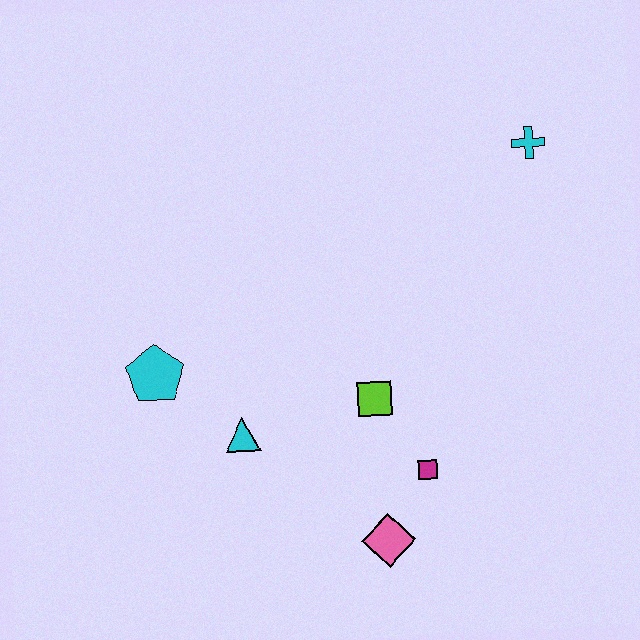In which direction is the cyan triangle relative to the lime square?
The cyan triangle is to the left of the lime square.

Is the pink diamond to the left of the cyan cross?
Yes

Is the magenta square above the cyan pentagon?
No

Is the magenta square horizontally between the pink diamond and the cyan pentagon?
No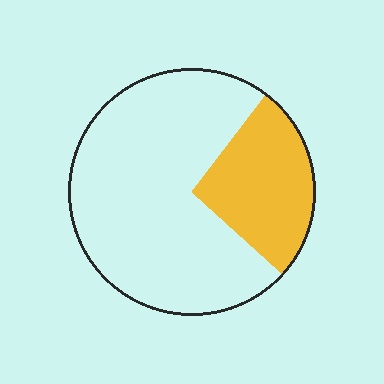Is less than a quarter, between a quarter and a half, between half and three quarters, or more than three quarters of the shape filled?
Between a quarter and a half.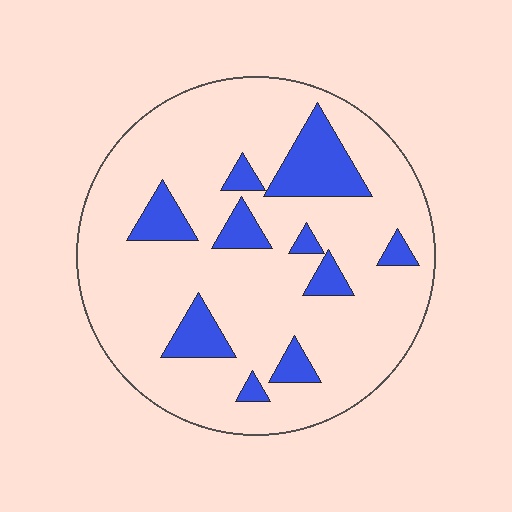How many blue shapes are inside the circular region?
10.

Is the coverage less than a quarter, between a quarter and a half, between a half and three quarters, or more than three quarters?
Less than a quarter.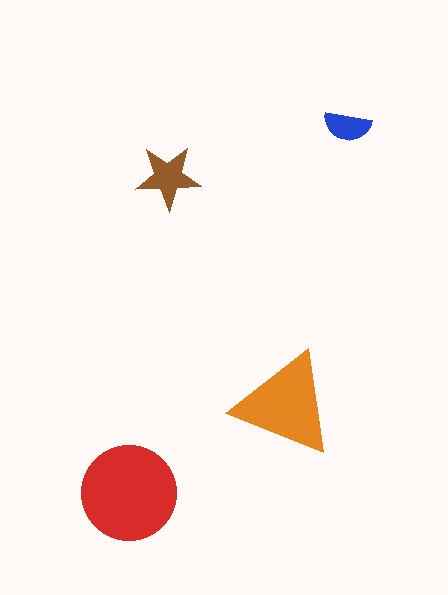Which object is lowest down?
The red circle is bottommost.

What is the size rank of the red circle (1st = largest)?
1st.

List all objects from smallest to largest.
The blue semicircle, the brown star, the orange triangle, the red circle.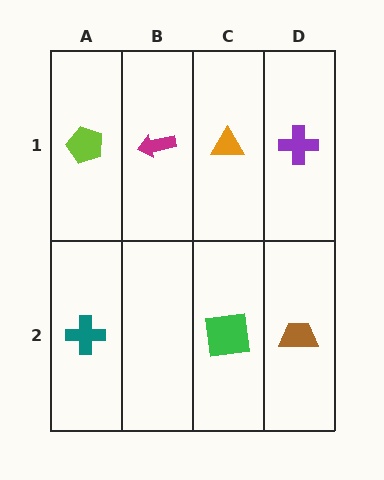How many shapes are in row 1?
4 shapes.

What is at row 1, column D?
A purple cross.